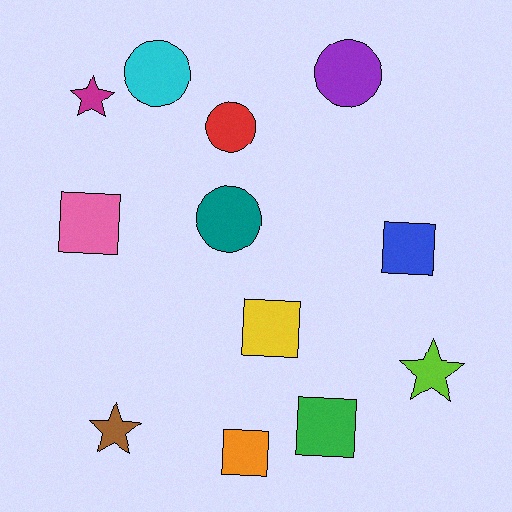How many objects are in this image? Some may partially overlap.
There are 12 objects.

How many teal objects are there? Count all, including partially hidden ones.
There is 1 teal object.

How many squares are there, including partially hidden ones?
There are 5 squares.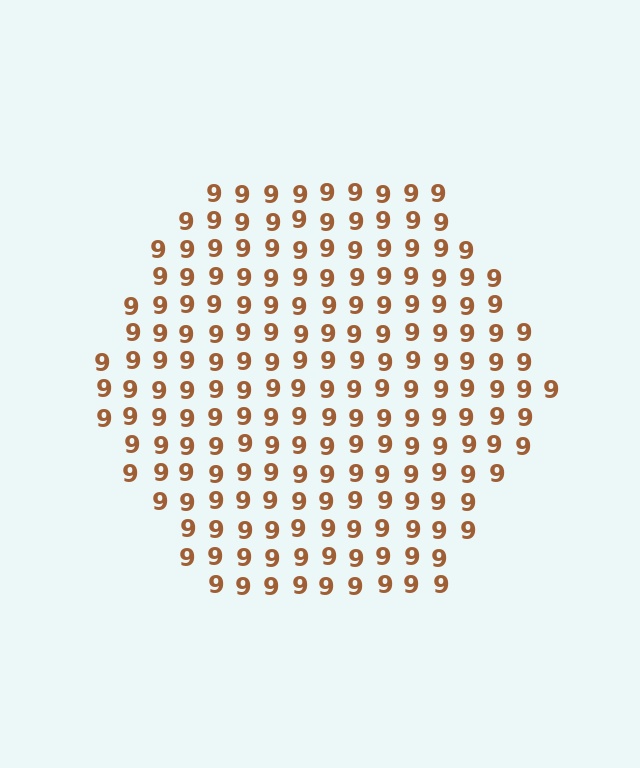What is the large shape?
The large shape is a hexagon.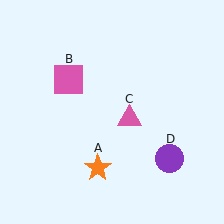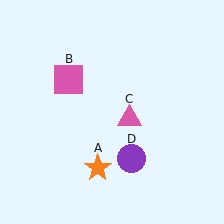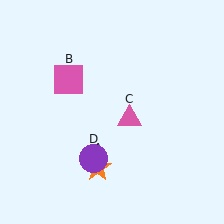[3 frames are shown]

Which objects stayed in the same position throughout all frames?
Orange star (object A) and pink square (object B) and pink triangle (object C) remained stationary.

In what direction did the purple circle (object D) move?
The purple circle (object D) moved left.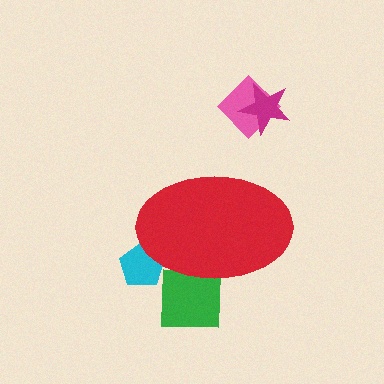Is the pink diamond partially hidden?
No, the pink diamond is fully visible.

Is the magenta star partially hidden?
No, the magenta star is fully visible.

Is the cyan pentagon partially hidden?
Yes, the cyan pentagon is partially hidden behind the red ellipse.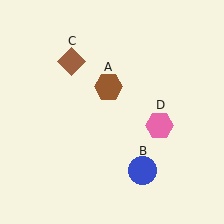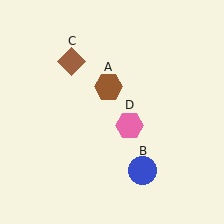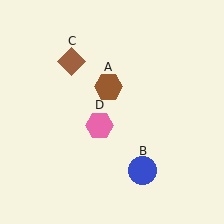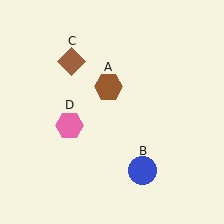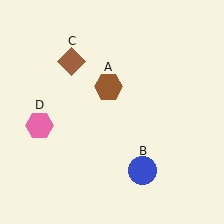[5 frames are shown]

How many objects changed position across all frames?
1 object changed position: pink hexagon (object D).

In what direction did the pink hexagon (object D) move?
The pink hexagon (object D) moved left.